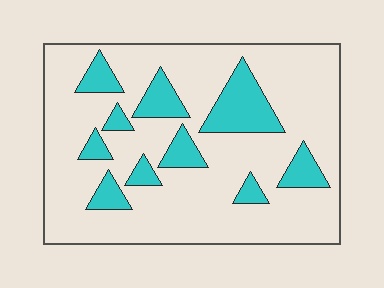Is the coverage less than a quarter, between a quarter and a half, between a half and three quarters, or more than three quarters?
Less than a quarter.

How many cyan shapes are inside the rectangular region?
10.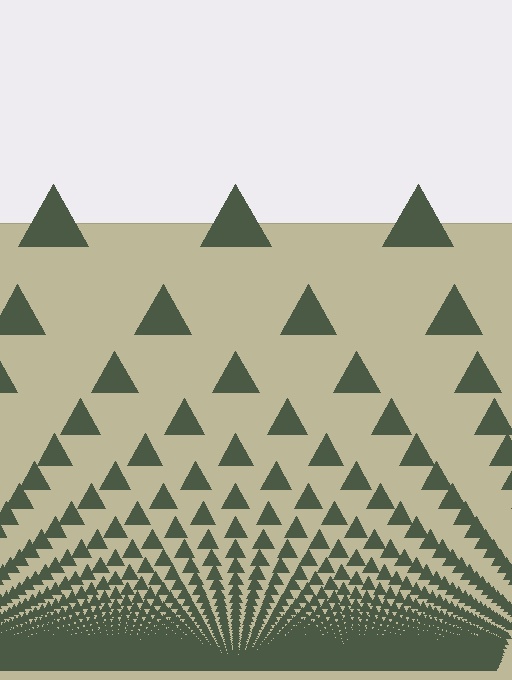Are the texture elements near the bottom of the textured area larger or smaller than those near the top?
Smaller. The gradient is inverted — elements near the bottom are smaller and denser.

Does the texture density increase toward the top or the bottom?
Density increases toward the bottom.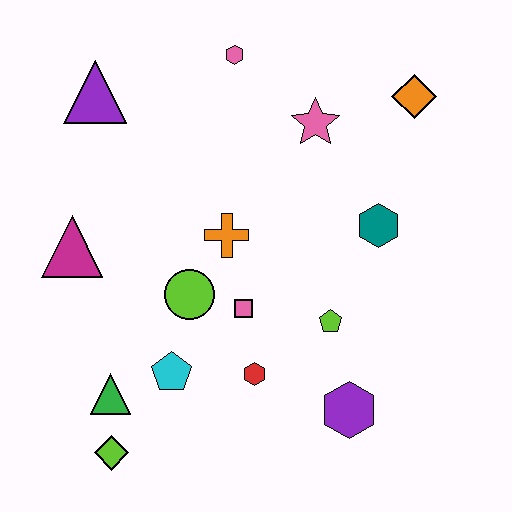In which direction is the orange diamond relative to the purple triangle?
The orange diamond is to the right of the purple triangle.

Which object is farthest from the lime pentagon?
The purple triangle is farthest from the lime pentagon.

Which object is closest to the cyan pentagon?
The green triangle is closest to the cyan pentagon.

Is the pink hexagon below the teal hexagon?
No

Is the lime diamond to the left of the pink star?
Yes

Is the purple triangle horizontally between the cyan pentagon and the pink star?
No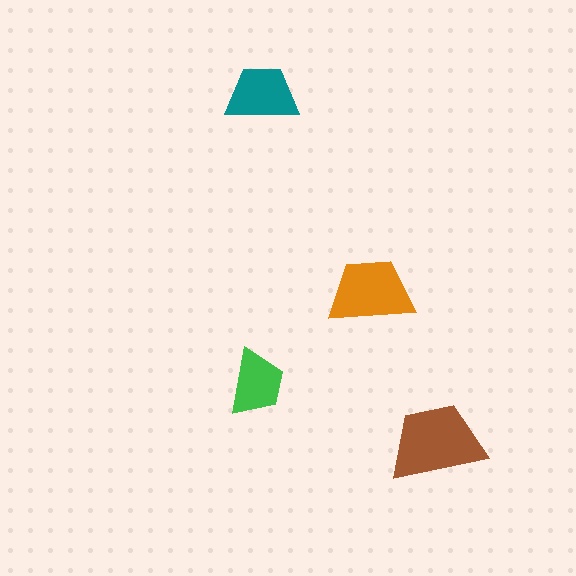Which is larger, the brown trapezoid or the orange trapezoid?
The brown one.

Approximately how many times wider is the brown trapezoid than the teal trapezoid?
About 1.5 times wider.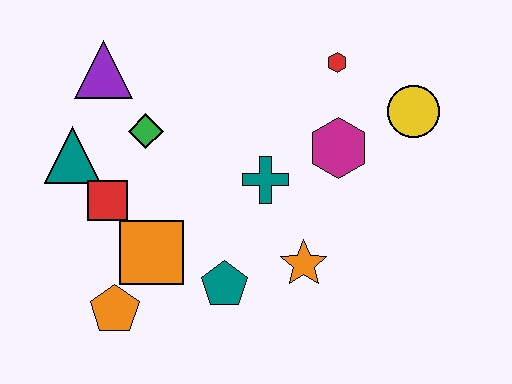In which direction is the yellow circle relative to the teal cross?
The yellow circle is to the right of the teal cross.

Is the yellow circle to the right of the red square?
Yes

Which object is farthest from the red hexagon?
The orange pentagon is farthest from the red hexagon.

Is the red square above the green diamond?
No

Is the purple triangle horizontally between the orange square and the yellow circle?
No